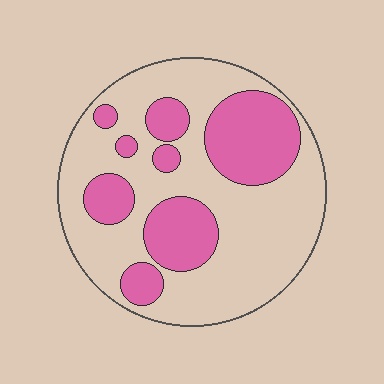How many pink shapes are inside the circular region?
8.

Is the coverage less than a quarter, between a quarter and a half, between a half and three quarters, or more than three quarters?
Between a quarter and a half.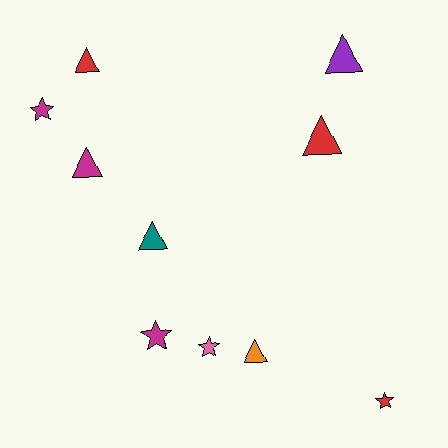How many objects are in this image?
There are 10 objects.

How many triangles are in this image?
There are 6 triangles.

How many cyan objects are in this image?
There are no cyan objects.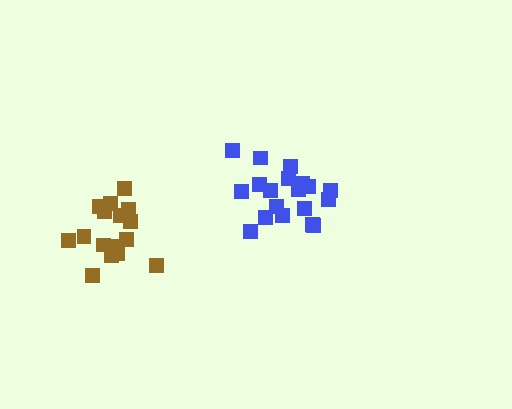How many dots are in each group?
Group 1: 16 dots, Group 2: 19 dots (35 total).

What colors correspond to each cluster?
The clusters are colored: brown, blue.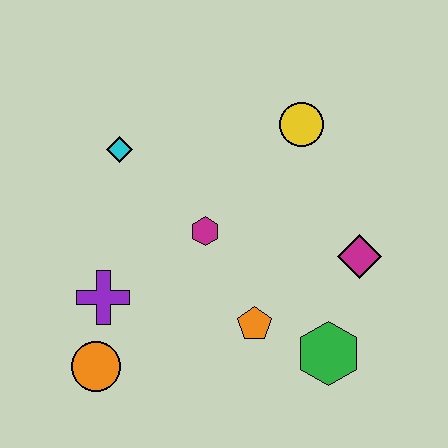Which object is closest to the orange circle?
The purple cross is closest to the orange circle.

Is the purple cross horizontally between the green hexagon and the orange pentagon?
No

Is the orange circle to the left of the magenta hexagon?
Yes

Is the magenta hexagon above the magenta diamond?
Yes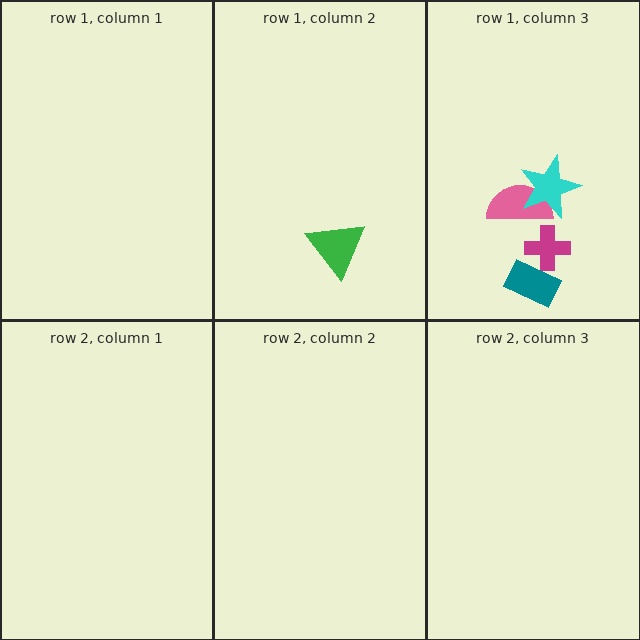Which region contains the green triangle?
The row 1, column 2 region.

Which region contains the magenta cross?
The row 1, column 3 region.